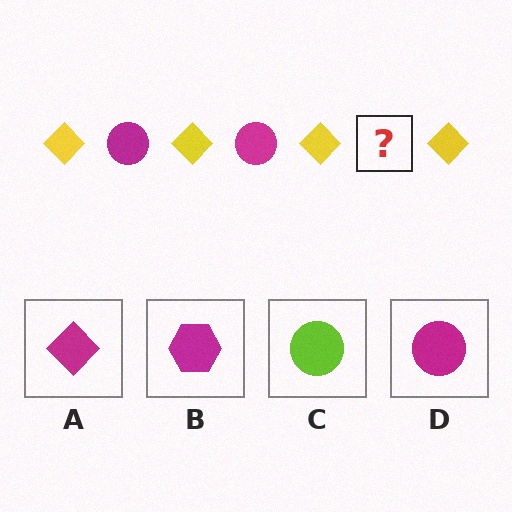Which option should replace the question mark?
Option D.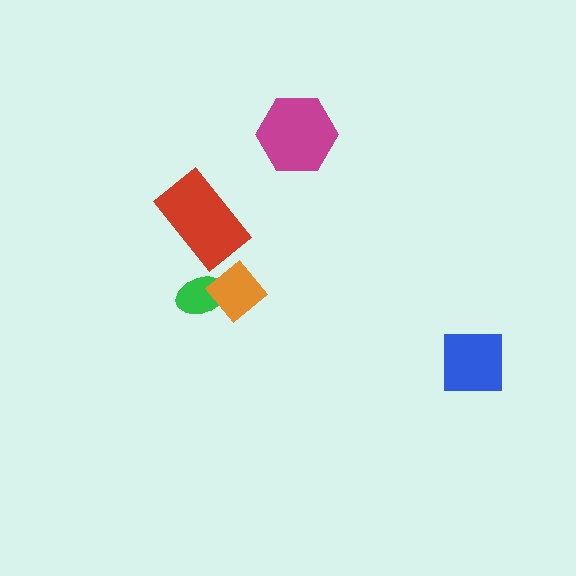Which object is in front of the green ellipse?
The orange diamond is in front of the green ellipse.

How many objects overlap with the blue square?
0 objects overlap with the blue square.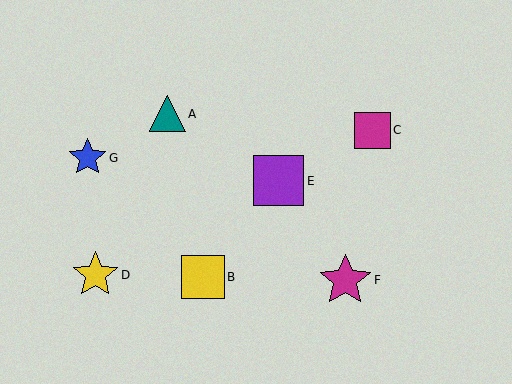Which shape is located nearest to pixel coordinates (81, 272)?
The yellow star (labeled D) at (95, 275) is nearest to that location.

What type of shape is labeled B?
Shape B is a yellow square.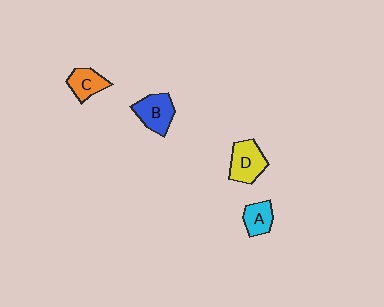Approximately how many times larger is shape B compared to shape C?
Approximately 1.3 times.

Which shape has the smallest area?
Shape A (cyan).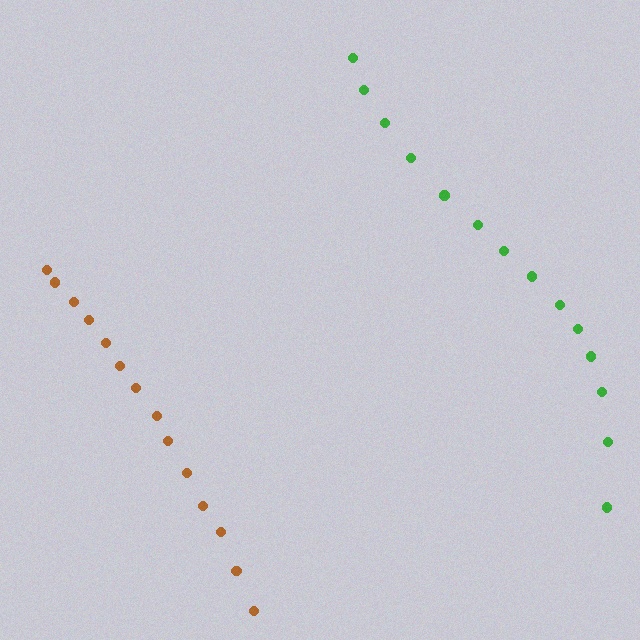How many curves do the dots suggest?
There are 2 distinct paths.